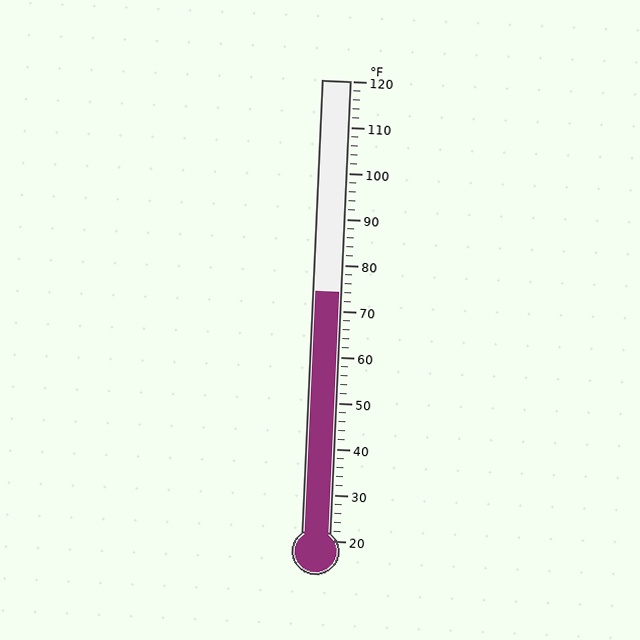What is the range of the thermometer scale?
The thermometer scale ranges from 20°F to 120°F.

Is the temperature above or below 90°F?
The temperature is below 90°F.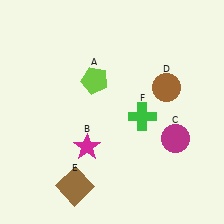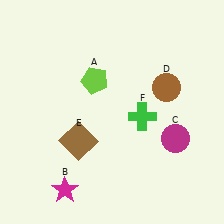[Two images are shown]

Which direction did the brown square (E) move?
The brown square (E) moved up.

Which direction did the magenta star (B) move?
The magenta star (B) moved down.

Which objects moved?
The objects that moved are: the magenta star (B), the brown square (E).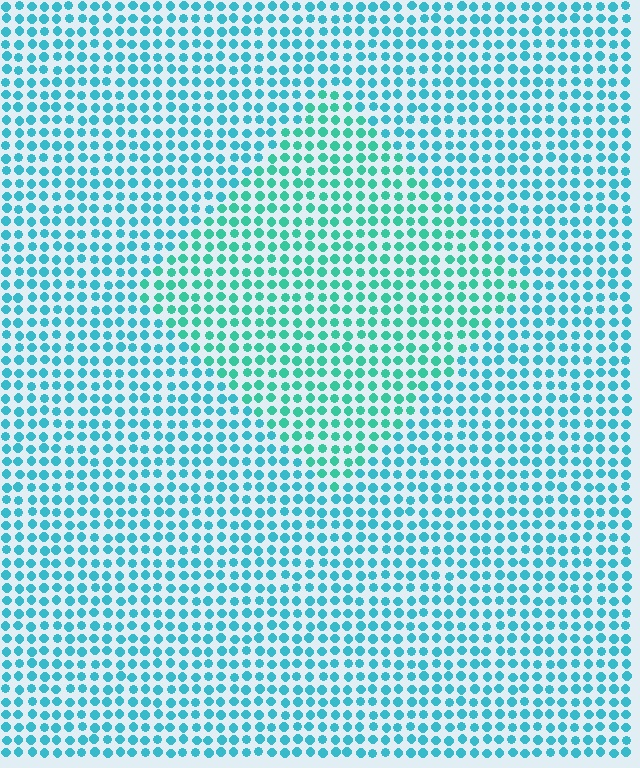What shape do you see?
I see a diamond.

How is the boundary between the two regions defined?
The boundary is defined purely by a slight shift in hue (about 24 degrees). Spacing, size, and orientation are identical on both sides.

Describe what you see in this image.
The image is filled with small cyan elements in a uniform arrangement. A diamond-shaped region is visible where the elements are tinted to a slightly different hue, forming a subtle color boundary.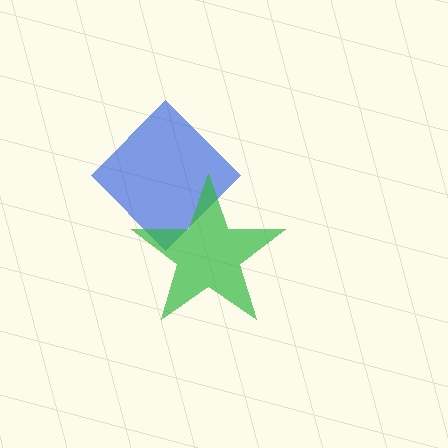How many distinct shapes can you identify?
There are 2 distinct shapes: a blue diamond, a green star.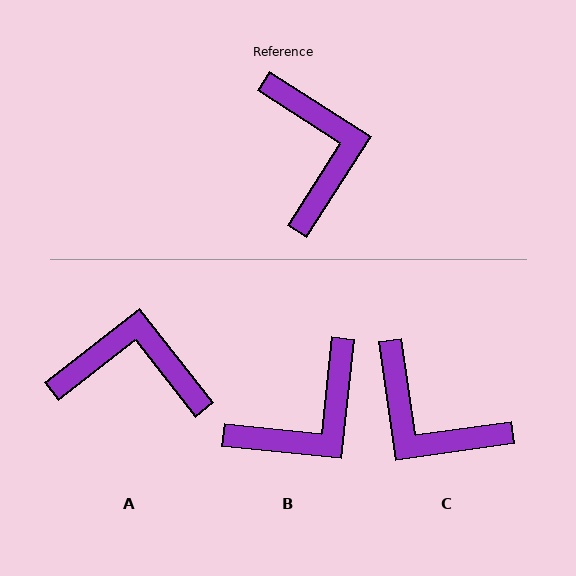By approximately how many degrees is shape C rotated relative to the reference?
Approximately 139 degrees clockwise.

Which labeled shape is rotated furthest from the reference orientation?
C, about 139 degrees away.